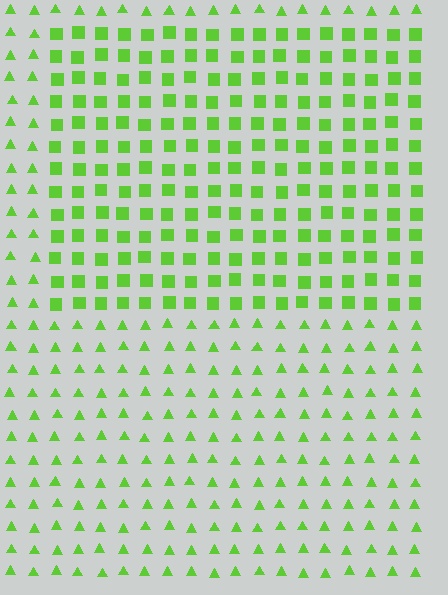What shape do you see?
I see a rectangle.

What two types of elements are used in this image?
The image uses squares inside the rectangle region and triangles outside it.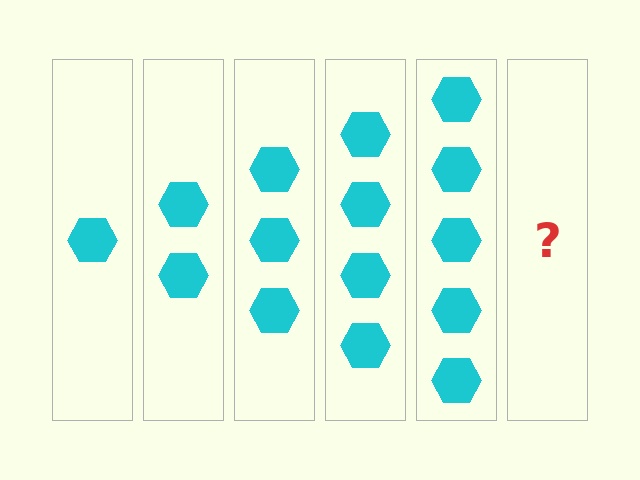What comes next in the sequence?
The next element should be 6 hexagons.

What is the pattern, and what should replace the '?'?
The pattern is that each step adds one more hexagon. The '?' should be 6 hexagons.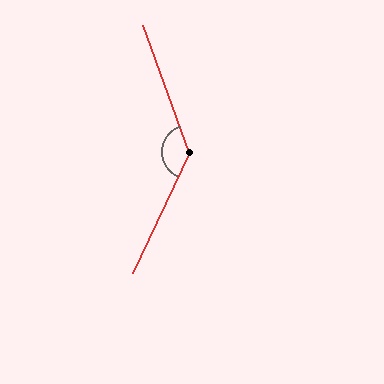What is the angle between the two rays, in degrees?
Approximately 135 degrees.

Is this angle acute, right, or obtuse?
It is obtuse.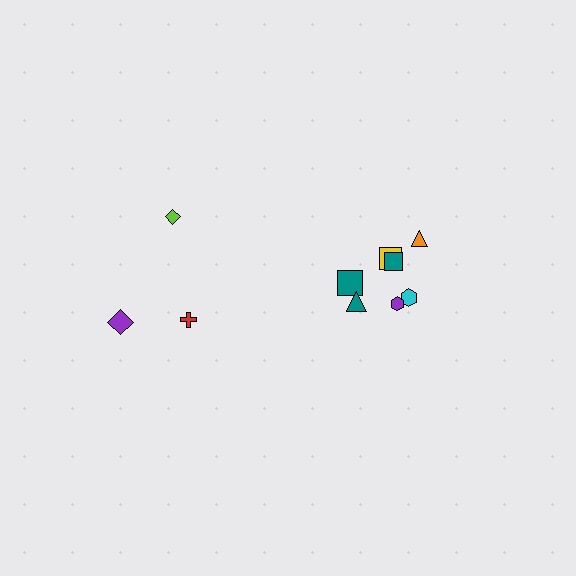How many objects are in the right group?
There are 7 objects.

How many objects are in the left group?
There are 3 objects.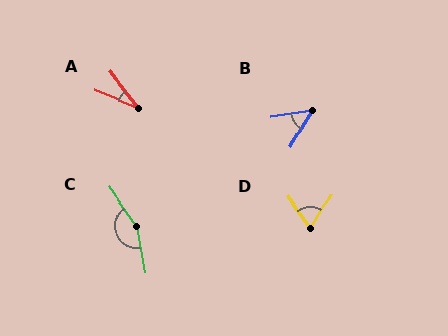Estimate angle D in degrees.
Approximately 66 degrees.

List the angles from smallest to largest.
A (30°), B (52°), D (66°), C (154°).